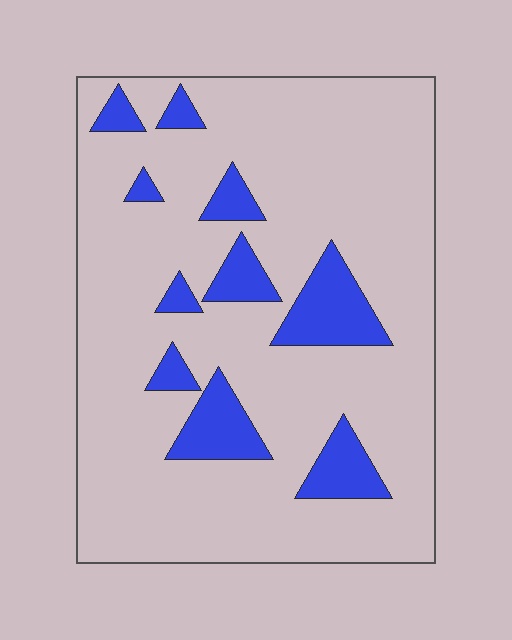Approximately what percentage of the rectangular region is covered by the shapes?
Approximately 15%.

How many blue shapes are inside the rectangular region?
10.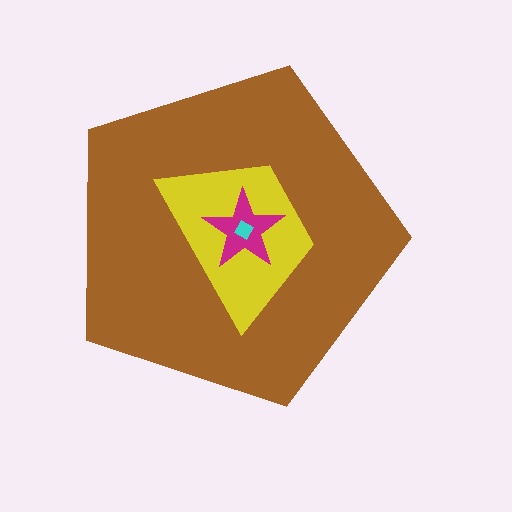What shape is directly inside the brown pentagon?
The yellow trapezoid.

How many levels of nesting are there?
4.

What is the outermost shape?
The brown pentagon.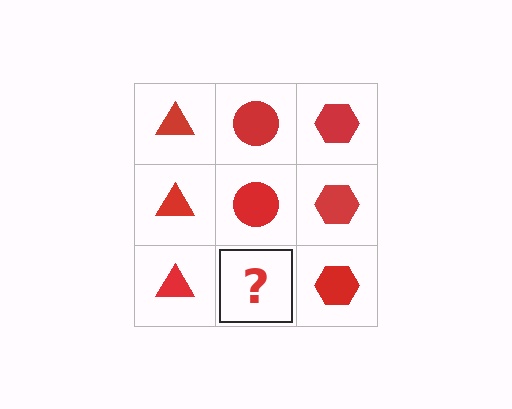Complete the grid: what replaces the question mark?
The question mark should be replaced with a red circle.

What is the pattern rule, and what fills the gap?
The rule is that each column has a consistent shape. The gap should be filled with a red circle.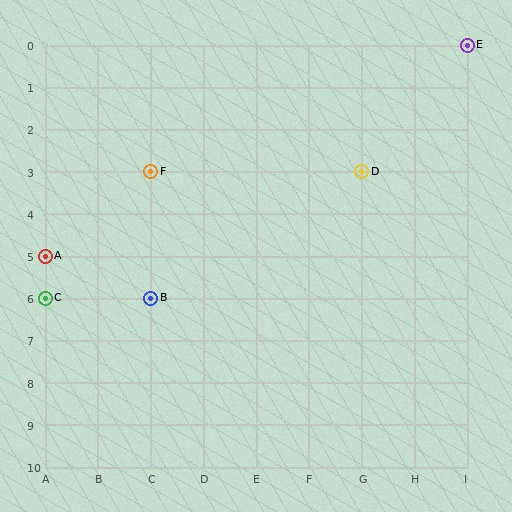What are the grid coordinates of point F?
Point F is at grid coordinates (C, 3).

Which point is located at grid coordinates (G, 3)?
Point D is at (G, 3).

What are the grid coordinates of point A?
Point A is at grid coordinates (A, 5).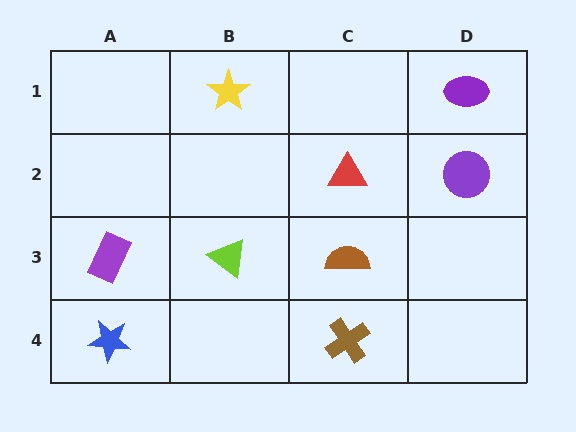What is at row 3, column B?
A lime triangle.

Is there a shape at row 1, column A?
No, that cell is empty.